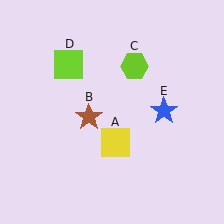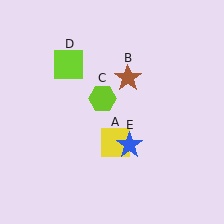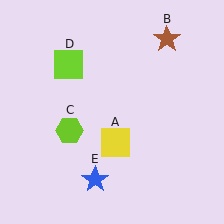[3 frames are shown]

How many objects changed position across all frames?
3 objects changed position: brown star (object B), lime hexagon (object C), blue star (object E).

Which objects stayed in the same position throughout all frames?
Yellow square (object A) and lime square (object D) remained stationary.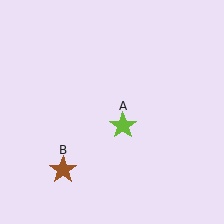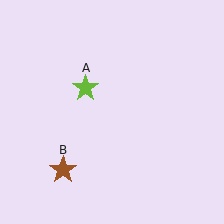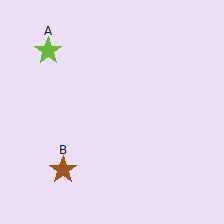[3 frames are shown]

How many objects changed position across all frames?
1 object changed position: lime star (object A).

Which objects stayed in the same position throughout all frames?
Brown star (object B) remained stationary.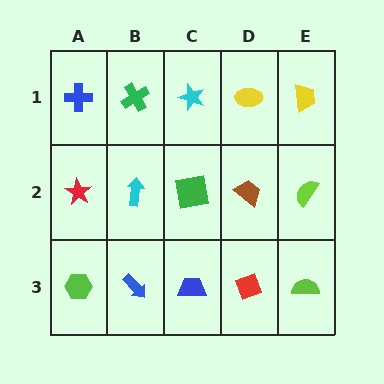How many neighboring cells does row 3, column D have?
3.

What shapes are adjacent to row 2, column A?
A blue cross (row 1, column A), a lime hexagon (row 3, column A), a cyan arrow (row 2, column B).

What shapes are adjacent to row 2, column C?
A cyan star (row 1, column C), a blue trapezoid (row 3, column C), a cyan arrow (row 2, column B), a brown trapezoid (row 2, column D).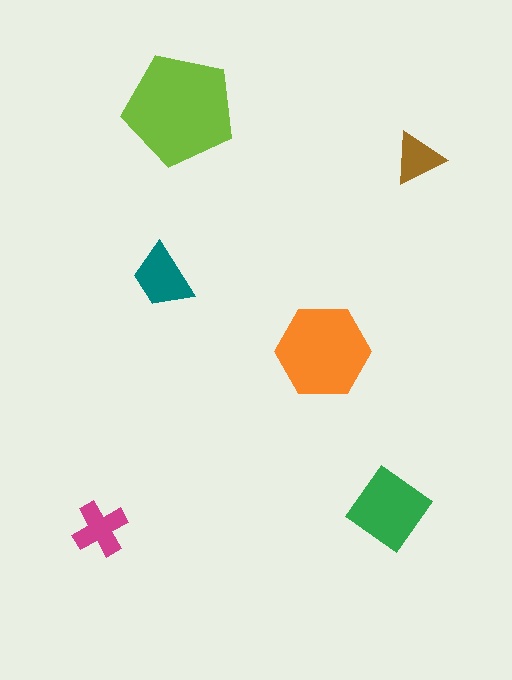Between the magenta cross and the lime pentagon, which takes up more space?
The lime pentagon.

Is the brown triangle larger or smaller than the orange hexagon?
Smaller.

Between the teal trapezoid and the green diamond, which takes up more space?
The green diamond.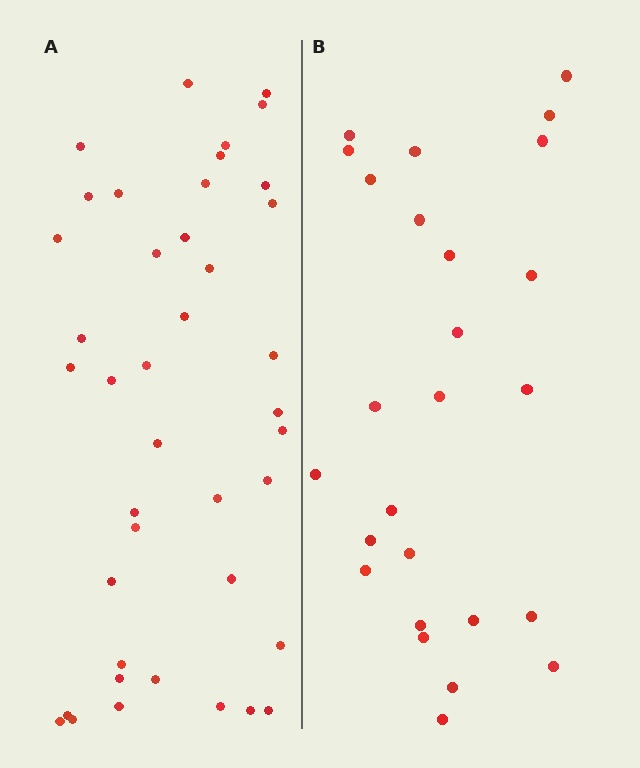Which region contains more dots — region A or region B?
Region A (the left region) has more dots.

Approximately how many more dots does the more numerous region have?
Region A has approximately 15 more dots than region B.